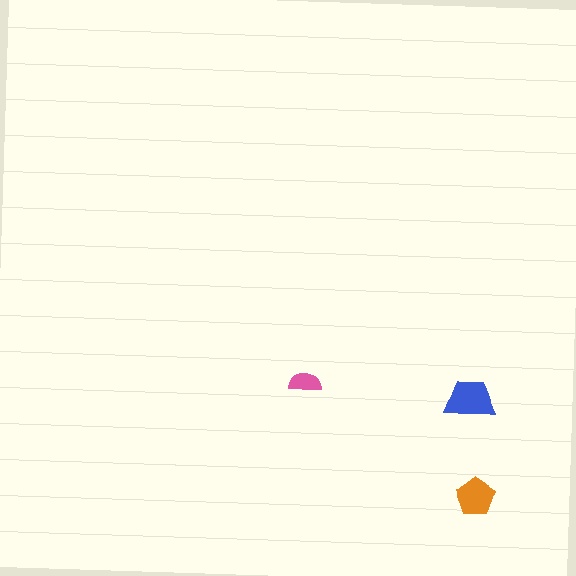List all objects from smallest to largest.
The pink semicircle, the orange pentagon, the blue trapezoid.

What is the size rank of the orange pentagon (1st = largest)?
2nd.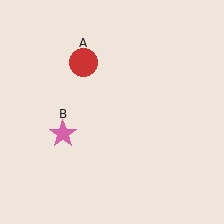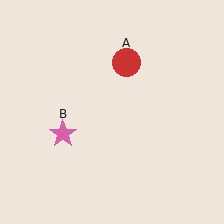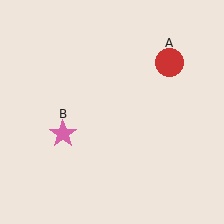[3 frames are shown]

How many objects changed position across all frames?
1 object changed position: red circle (object A).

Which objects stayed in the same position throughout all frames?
Pink star (object B) remained stationary.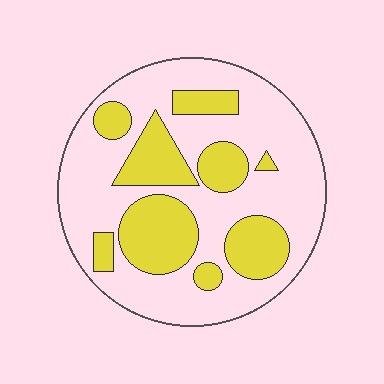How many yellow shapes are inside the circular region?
9.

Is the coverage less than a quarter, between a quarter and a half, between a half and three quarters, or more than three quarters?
Between a quarter and a half.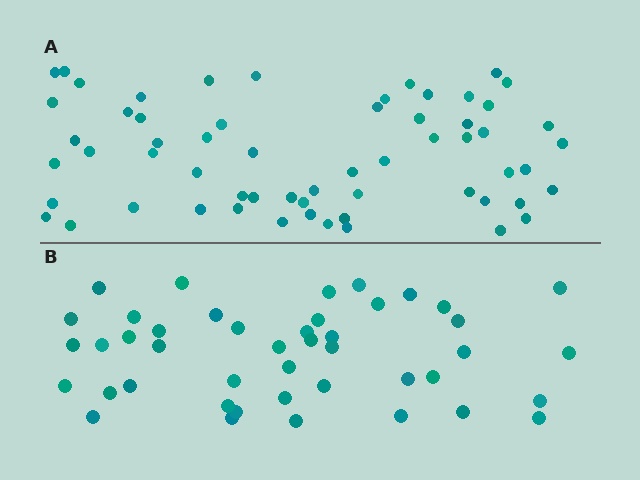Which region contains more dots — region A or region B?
Region A (the top region) has more dots.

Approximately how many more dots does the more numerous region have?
Region A has approximately 15 more dots than region B.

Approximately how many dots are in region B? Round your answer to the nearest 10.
About 40 dots. (The exact count is 44, which rounds to 40.)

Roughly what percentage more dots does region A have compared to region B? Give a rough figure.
About 35% more.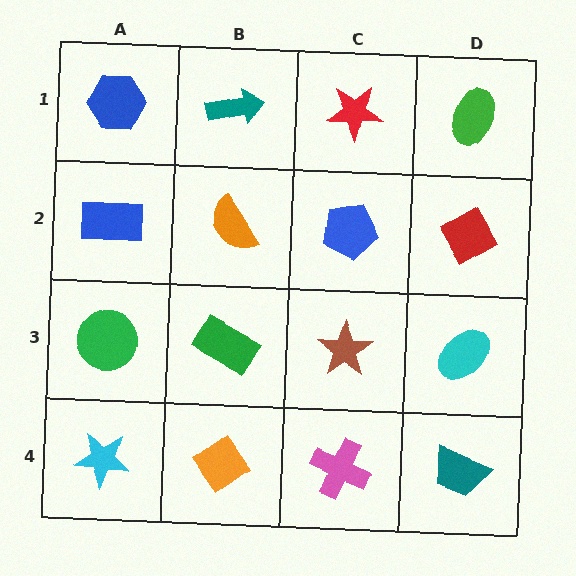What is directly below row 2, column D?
A cyan ellipse.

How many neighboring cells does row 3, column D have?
3.